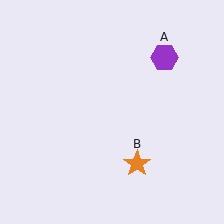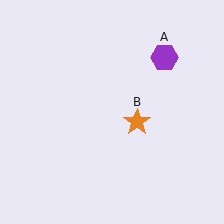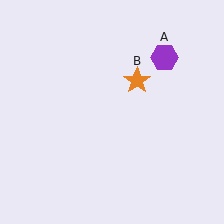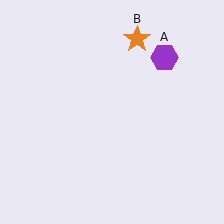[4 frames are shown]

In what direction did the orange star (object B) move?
The orange star (object B) moved up.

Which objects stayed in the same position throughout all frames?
Purple hexagon (object A) remained stationary.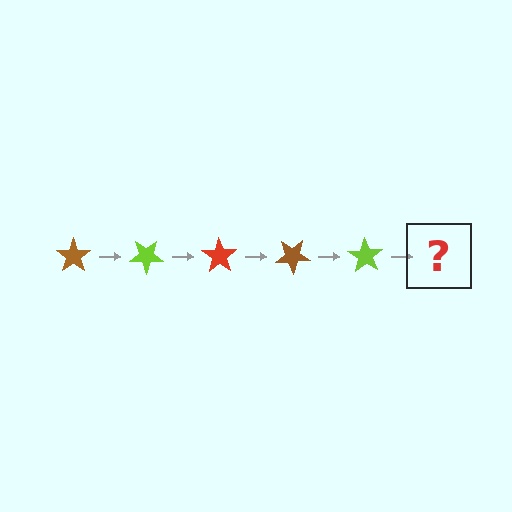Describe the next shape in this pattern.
It should be a red star, rotated 175 degrees from the start.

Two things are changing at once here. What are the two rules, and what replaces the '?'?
The two rules are that it rotates 35 degrees each step and the color cycles through brown, lime, and red. The '?' should be a red star, rotated 175 degrees from the start.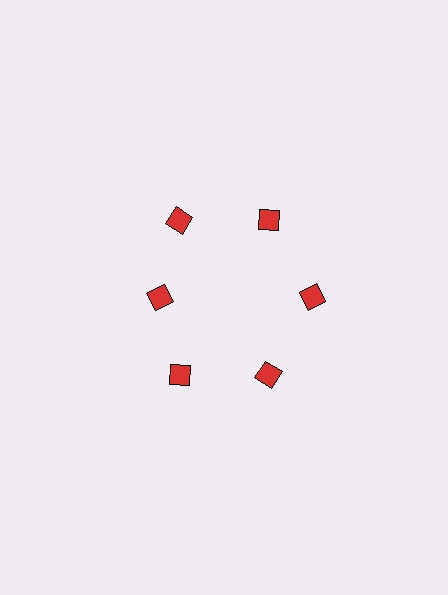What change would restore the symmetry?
The symmetry would be restored by moving it outward, back onto the ring so that all 6 diamonds sit at equal angles and equal distance from the center.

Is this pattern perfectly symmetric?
No. The 6 red diamonds are arranged in a ring, but one element near the 9 o'clock position is pulled inward toward the center, breaking the 6-fold rotational symmetry.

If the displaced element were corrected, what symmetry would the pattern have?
It would have 6-fold rotational symmetry — the pattern would map onto itself every 60 degrees.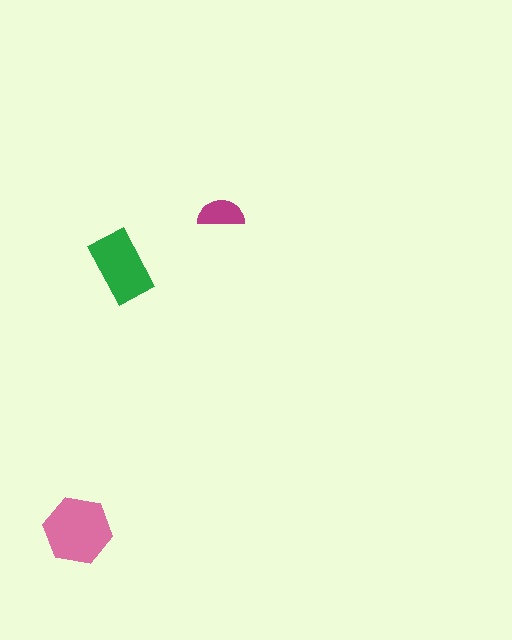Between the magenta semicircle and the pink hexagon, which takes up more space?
The pink hexagon.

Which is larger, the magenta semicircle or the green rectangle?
The green rectangle.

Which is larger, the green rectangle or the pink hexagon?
The pink hexagon.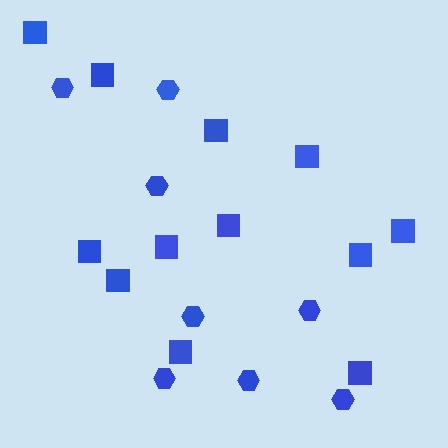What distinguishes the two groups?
There are 2 groups: one group of squares (12) and one group of hexagons (8).